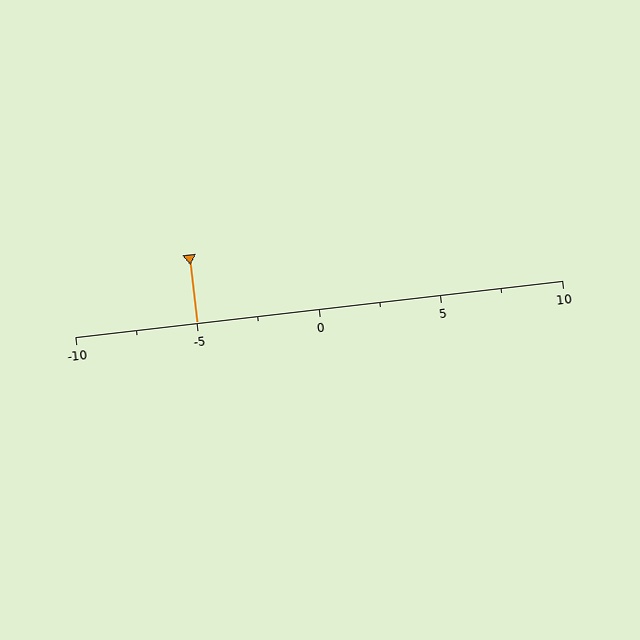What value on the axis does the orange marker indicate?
The marker indicates approximately -5.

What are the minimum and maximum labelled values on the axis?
The axis runs from -10 to 10.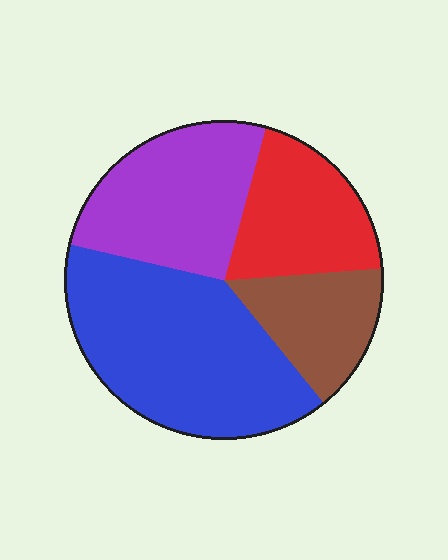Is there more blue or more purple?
Blue.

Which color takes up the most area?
Blue, at roughly 40%.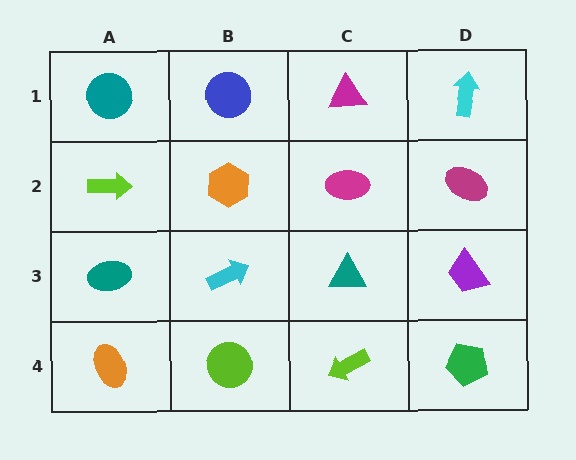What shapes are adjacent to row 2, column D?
A cyan arrow (row 1, column D), a purple trapezoid (row 3, column D), a magenta ellipse (row 2, column C).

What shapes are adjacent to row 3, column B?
An orange hexagon (row 2, column B), a lime circle (row 4, column B), a teal ellipse (row 3, column A), a teal triangle (row 3, column C).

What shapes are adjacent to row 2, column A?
A teal circle (row 1, column A), a teal ellipse (row 3, column A), an orange hexagon (row 2, column B).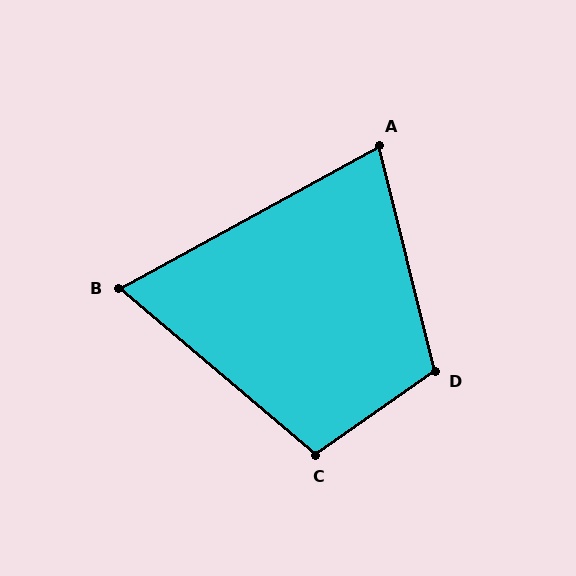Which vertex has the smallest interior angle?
B, at approximately 69 degrees.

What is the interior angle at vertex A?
Approximately 75 degrees (acute).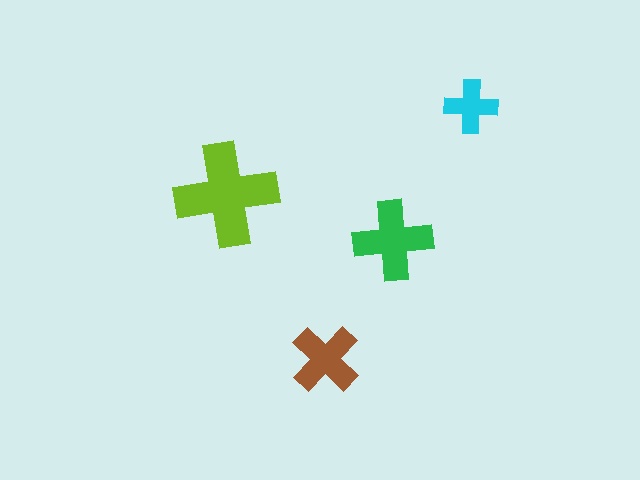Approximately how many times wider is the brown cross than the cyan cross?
About 1.5 times wider.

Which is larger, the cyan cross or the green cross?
The green one.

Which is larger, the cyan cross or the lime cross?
The lime one.